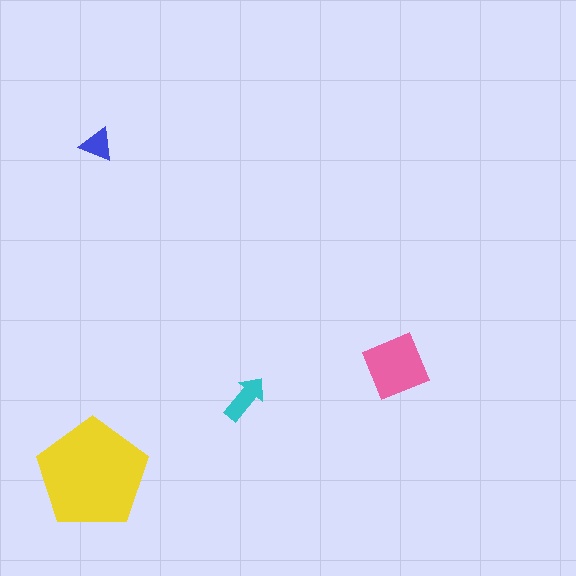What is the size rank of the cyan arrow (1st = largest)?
3rd.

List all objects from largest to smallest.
The yellow pentagon, the pink square, the cyan arrow, the blue triangle.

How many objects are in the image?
There are 4 objects in the image.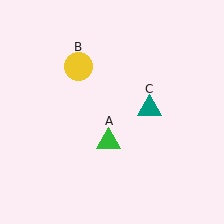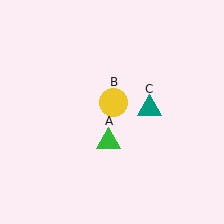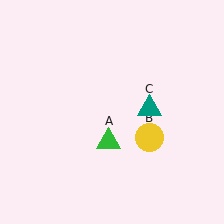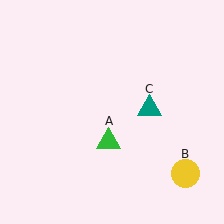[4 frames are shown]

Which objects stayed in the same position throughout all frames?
Green triangle (object A) and teal triangle (object C) remained stationary.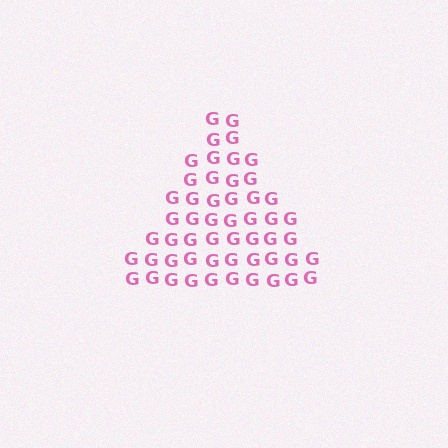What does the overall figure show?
The overall figure shows a triangle.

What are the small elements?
The small elements are letter G's.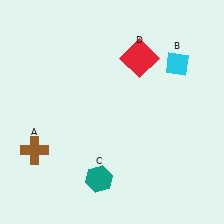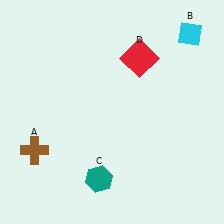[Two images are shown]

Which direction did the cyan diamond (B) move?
The cyan diamond (B) moved up.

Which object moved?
The cyan diamond (B) moved up.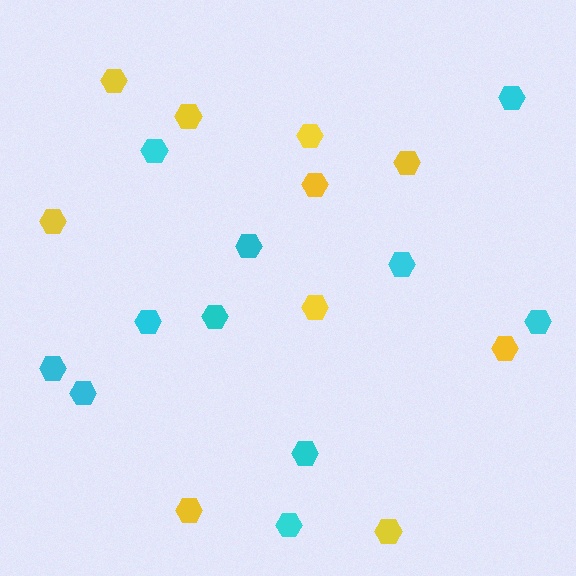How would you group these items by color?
There are 2 groups: one group of cyan hexagons (11) and one group of yellow hexagons (10).